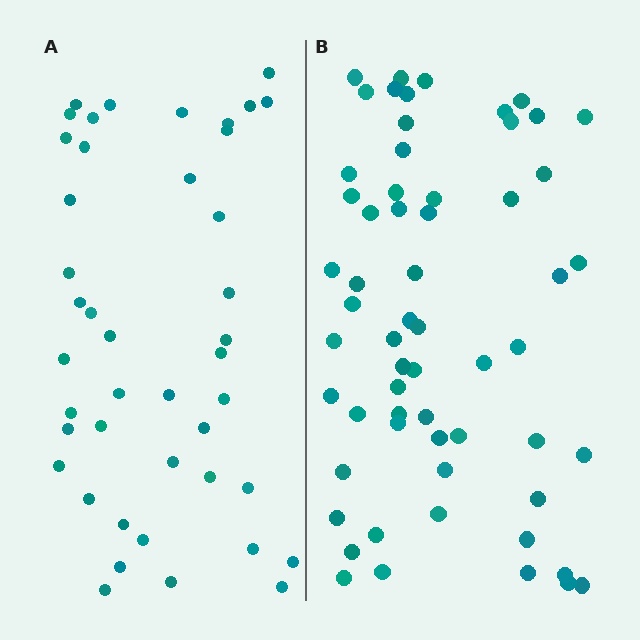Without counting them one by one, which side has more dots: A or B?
Region B (the right region) has more dots.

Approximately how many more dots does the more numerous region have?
Region B has approximately 15 more dots than region A.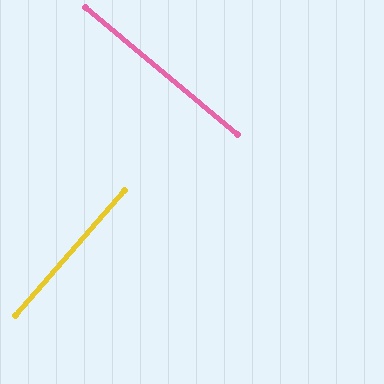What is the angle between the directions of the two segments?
Approximately 89 degrees.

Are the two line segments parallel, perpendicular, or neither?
Perpendicular — they meet at approximately 89°.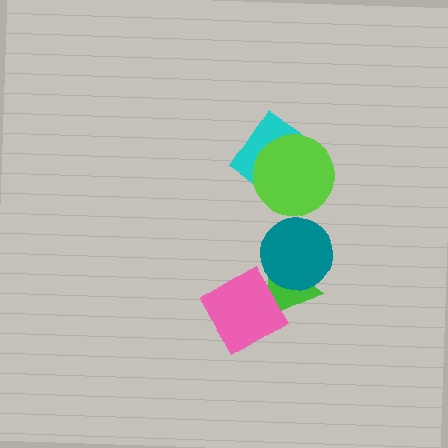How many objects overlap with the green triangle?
2 objects overlap with the green triangle.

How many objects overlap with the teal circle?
1 object overlaps with the teal circle.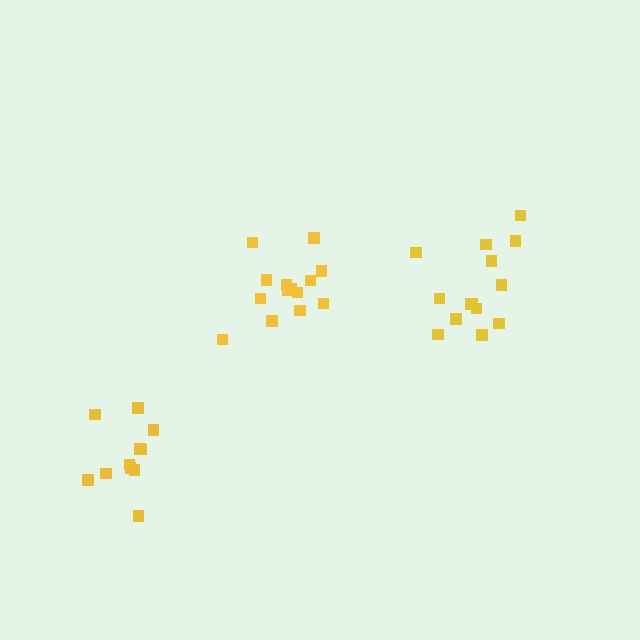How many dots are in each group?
Group 1: 14 dots, Group 2: 14 dots, Group 3: 11 dots (39 total).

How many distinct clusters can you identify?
There are 3 distinct clusters.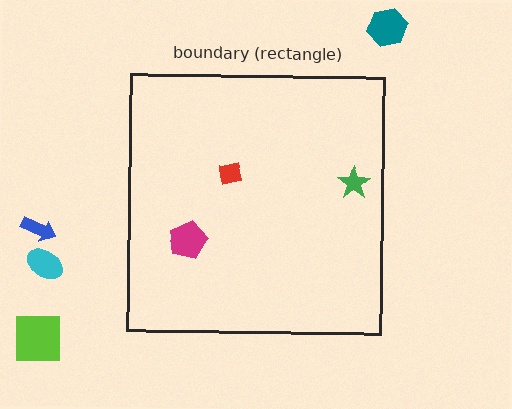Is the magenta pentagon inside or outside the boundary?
Inside.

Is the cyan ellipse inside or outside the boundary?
Outside.